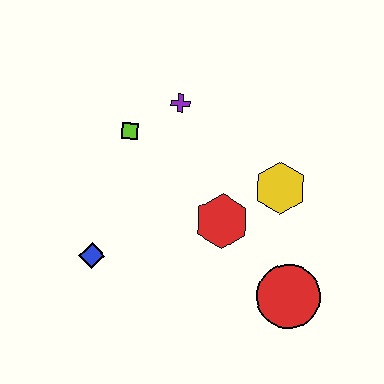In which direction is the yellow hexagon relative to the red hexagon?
The yellow hexagon is to the right of the red hexagon.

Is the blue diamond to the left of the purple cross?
Yes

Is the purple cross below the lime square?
No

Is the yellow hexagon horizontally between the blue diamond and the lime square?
No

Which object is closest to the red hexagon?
The yellow hexagon is closest to the red hexagon.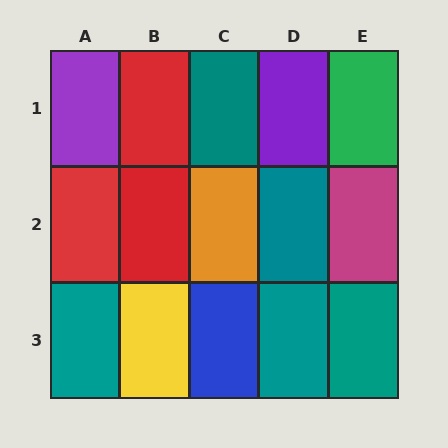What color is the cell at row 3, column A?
Teal.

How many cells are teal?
5 cells are teal.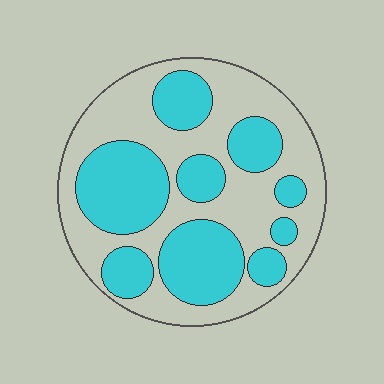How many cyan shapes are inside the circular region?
9.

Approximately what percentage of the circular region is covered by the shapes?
Approximately 45%.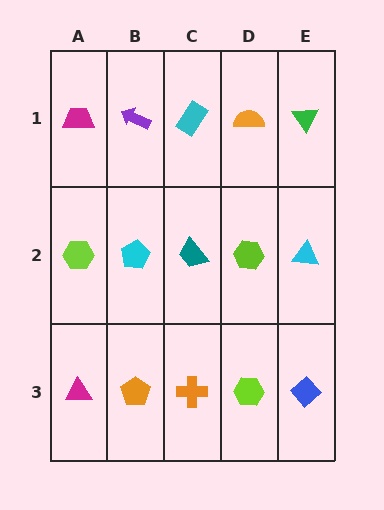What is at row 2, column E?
A cyan triangle.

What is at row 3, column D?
A lime hexagon.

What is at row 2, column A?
A lime hexagon.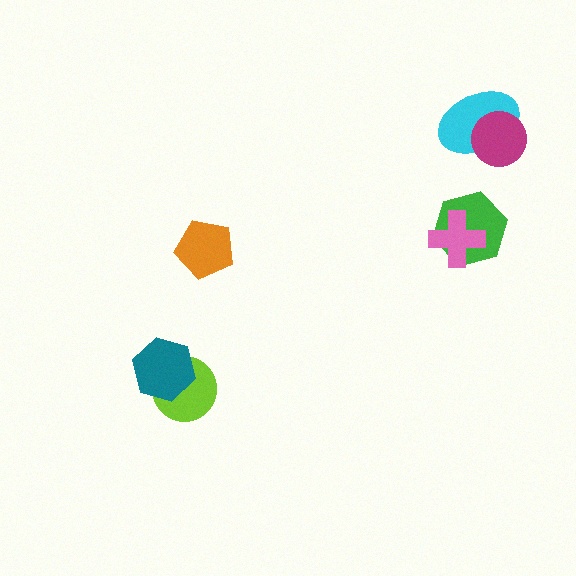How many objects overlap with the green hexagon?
1 object overlaps with the green hexagon.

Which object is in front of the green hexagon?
The pink cross is in front of the green hexagon.